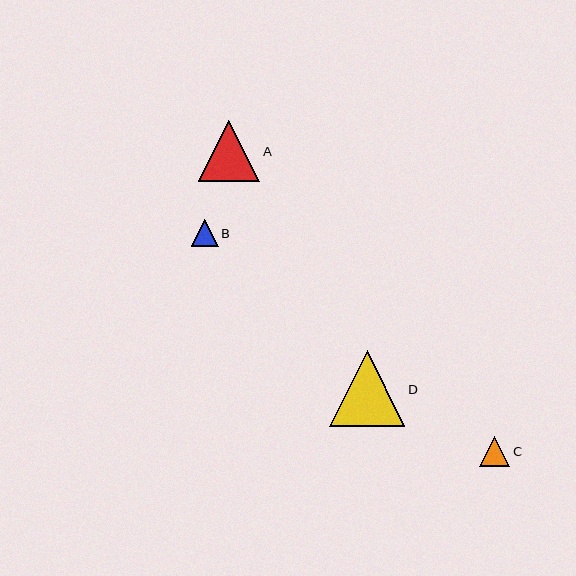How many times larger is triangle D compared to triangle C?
Triangle D is approximately 2.5 times the size of triangle C.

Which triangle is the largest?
Triangle D is the largest with a size of approximately 76 pixels.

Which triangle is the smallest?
Triangle B is the smallest with a size of approximately 27 pixels.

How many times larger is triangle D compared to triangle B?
Triangle D is approximately 2.8 times the size of triangle B.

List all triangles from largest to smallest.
From largest to smallest: D, A, C, B.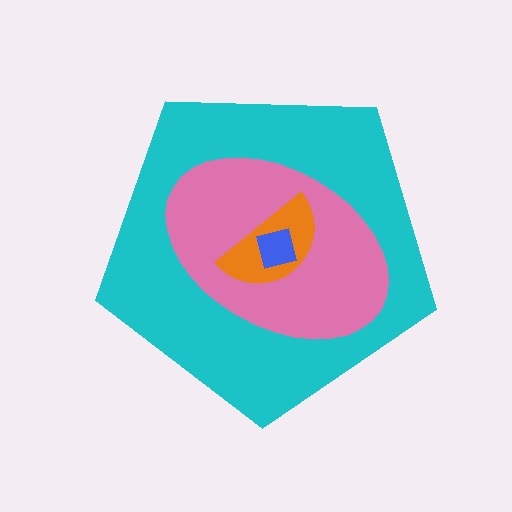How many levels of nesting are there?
4.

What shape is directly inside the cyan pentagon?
The pink ellipse.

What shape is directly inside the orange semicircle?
The blue square.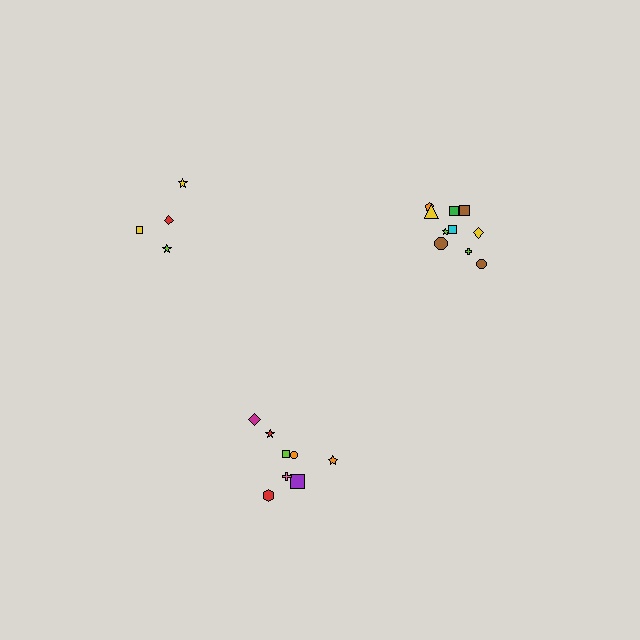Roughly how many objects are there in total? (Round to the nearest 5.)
Roughly 20 objects in total.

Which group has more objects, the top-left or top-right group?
The top-right group.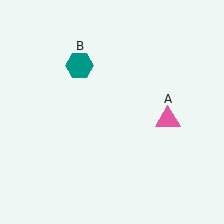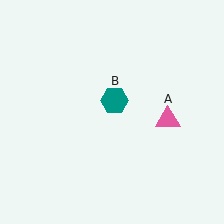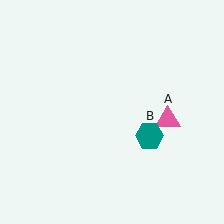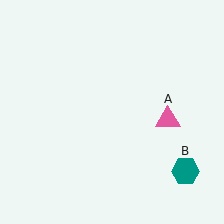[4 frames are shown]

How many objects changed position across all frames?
1 object changed position: teal hexagon (object B).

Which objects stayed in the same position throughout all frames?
Pink triangle (object A) remained stationary.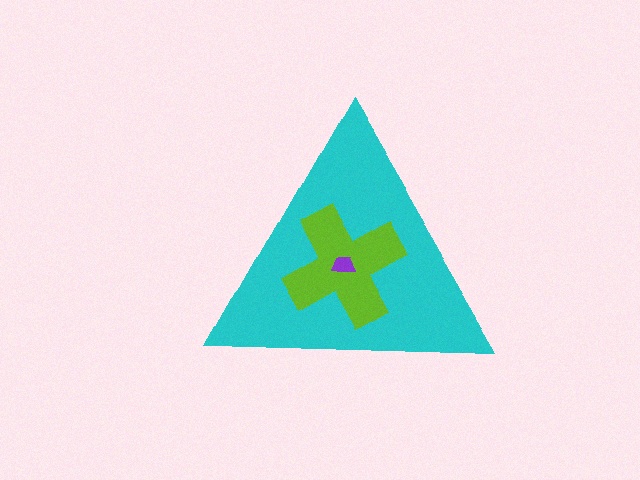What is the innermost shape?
The purple trapezoid.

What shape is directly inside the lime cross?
The purple trapezoid.